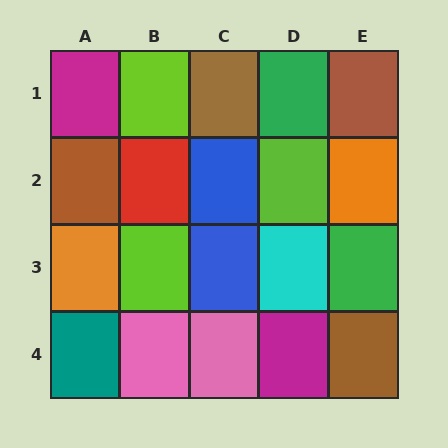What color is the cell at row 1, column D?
Green.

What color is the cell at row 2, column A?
Brown.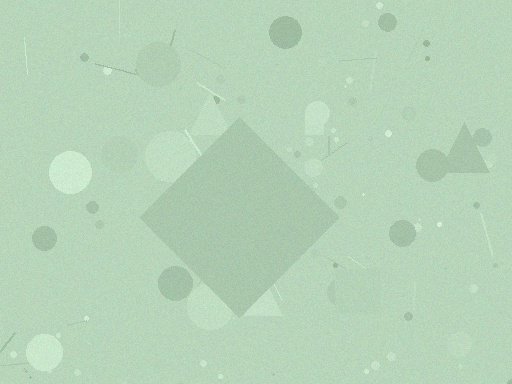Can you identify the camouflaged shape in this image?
The camouflaged shape is a diamond.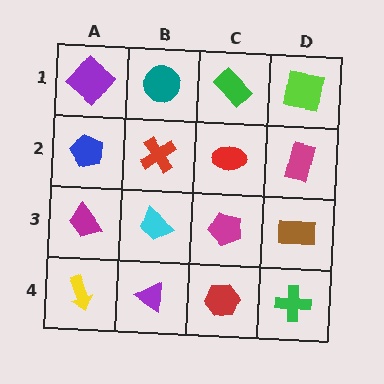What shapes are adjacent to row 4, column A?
A magenta trapezoid (row 3, column A), a purple triangle (row 4, column B).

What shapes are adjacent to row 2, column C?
A green rectangle (row 1, column C), a magenta pentagon (row 3, column C), a red cross (row 2, column B), a magenta rectangle (row 2, column D).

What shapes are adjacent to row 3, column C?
A red ellipse (row 2, column C), a red hexagon (row 4, column C), a cyan trapezoid (row 3, column B), a brown rectangle (row 3, column D).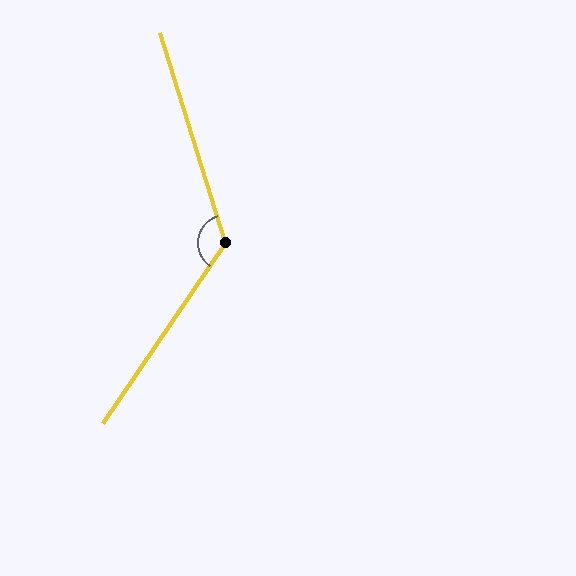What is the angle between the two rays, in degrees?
Approximately 128 degrees.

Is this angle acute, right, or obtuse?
It is obtuse.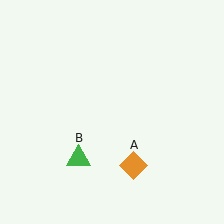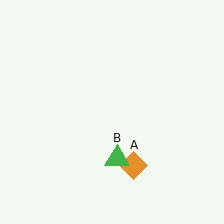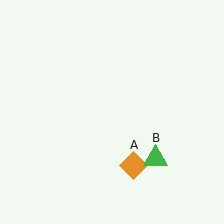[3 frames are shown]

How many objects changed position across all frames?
1 object changed position: green triangle (object B).